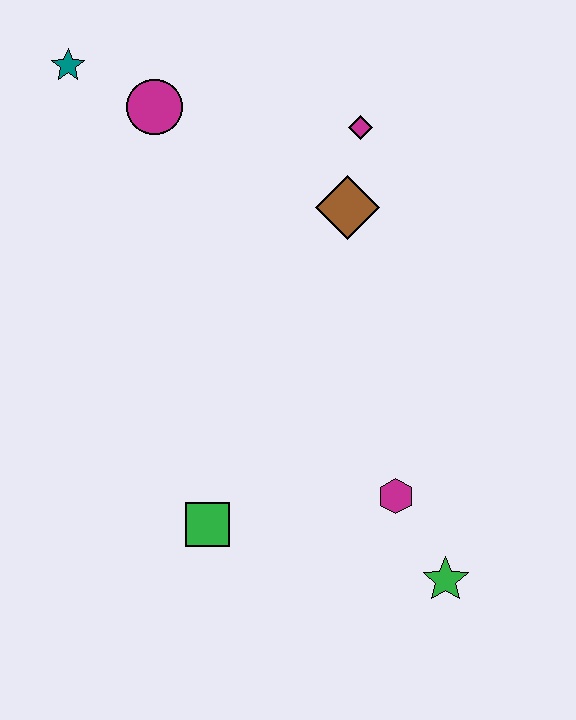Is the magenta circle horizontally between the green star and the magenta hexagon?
No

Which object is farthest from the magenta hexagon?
The teal star is farthest from the magenta hexagon.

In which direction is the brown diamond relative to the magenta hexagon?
The brown diamond is above the magenta hexagon.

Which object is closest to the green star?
The magenta hexagon is closest to the green star.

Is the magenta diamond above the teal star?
No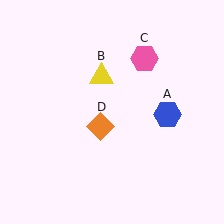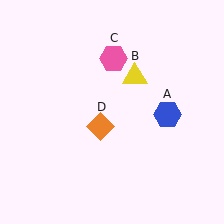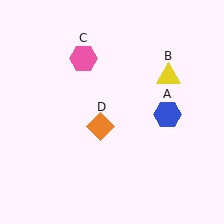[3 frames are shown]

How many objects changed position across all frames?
2 objects changed position: yellow triangle (object B), pink hexagon (object C).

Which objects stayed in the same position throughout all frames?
Blue hexagon (object A) and orange diamond (object D) remained stationary.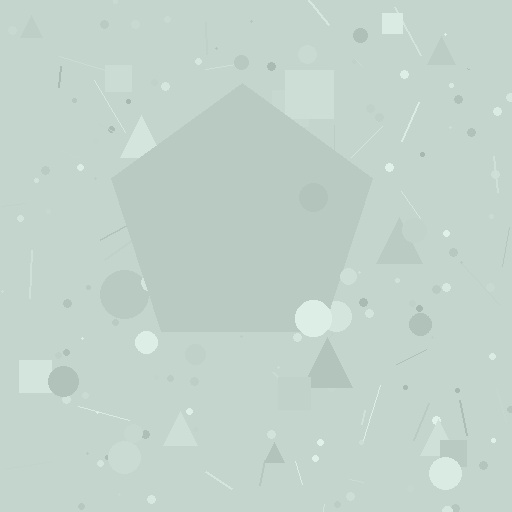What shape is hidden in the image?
A pentagon is hidden in the image.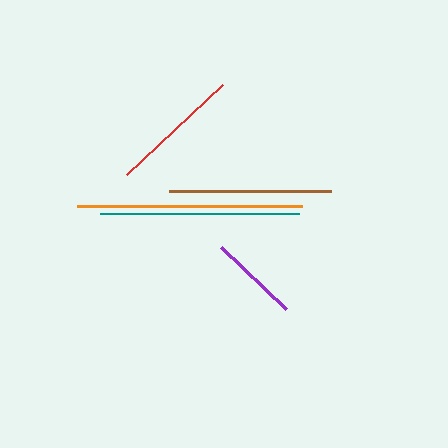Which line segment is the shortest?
The purple line is the shortest at approximately 90 pixels.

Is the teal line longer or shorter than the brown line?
The teal line is longer than the brown line.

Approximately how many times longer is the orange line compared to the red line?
The orange line is approximately 1.7 times the length of the red line.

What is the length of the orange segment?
The orange segment is approximately 225 pixels long.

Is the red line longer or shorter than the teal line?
The teal line is longer than the red line.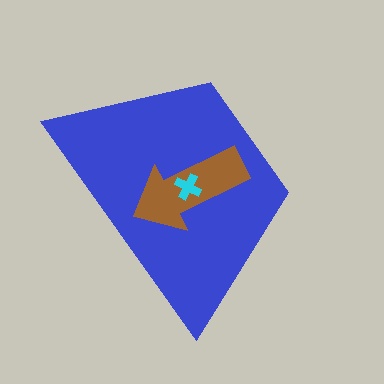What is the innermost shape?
The cyan cross.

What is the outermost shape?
The blue trapezoid.